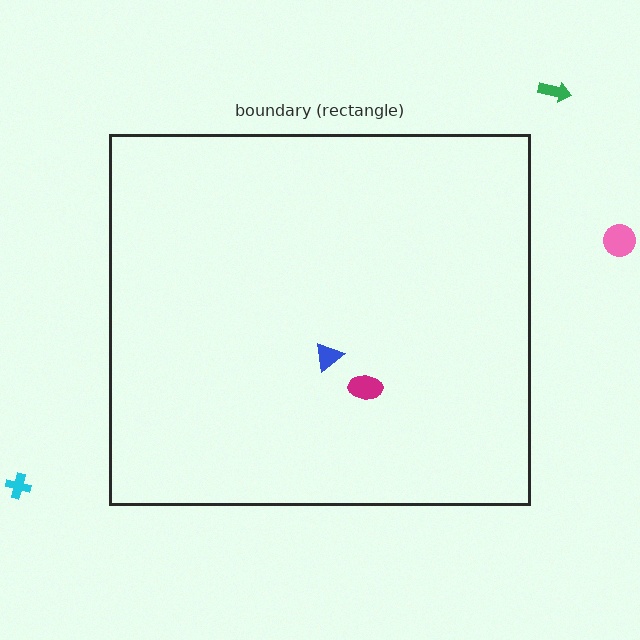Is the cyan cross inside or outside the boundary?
Outside.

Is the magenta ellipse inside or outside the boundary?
Inside.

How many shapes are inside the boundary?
2 inside, 3 outside.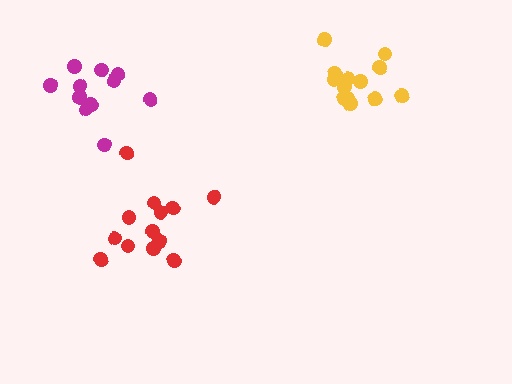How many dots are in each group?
Group 1: 13 dots, Group 2: 13 dots, Group 3: 11 dots (37 total).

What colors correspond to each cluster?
The clusters are colored: yellow, red, magenta.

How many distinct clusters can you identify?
There are 3 distinct clusters.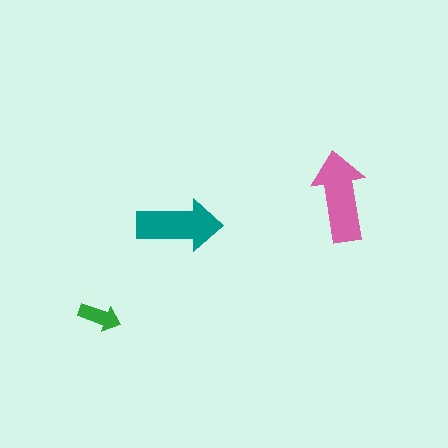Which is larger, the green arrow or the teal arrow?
The teal one.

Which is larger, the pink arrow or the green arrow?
The pink one.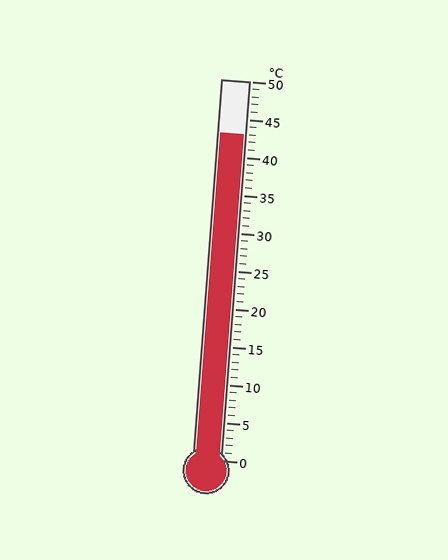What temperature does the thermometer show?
The thermometer shows approximately 43°C.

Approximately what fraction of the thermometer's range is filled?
The thermometer is filled to approximately 85% of its range.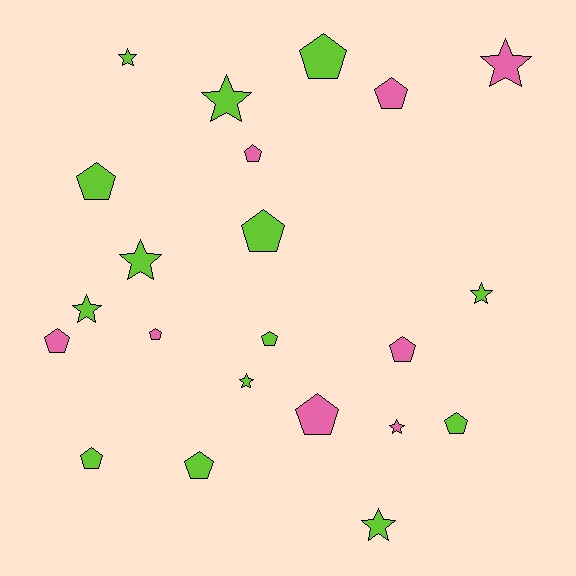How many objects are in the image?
There are 22 objects.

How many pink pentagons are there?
There are 6 pink pentagons.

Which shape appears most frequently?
Pentagon, with 13 objects.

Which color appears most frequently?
Lime, with 14 objects.